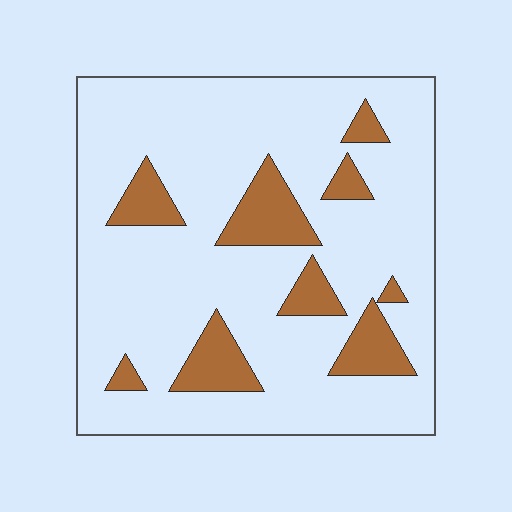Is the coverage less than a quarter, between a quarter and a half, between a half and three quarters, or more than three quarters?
Less than a quarter.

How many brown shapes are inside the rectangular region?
9.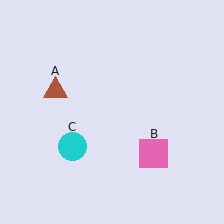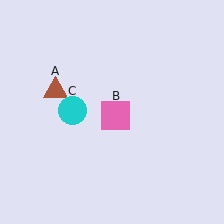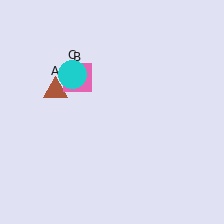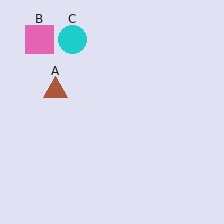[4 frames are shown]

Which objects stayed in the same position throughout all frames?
Brown triangle (object A) remained stationary.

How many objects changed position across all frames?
2 objects changed position: pink square (object B), cyan circle (object C).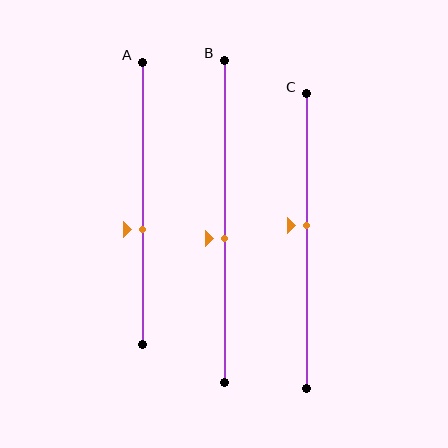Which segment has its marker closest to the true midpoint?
Segment B has its marker closest to the true midpoint.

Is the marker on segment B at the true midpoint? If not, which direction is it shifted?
No, the marker on segment B is shifted downward by about 5% of the segment length.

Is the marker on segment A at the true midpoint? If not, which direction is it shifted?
No, the marker on segment A is shifted downward by about 9% of the segment length.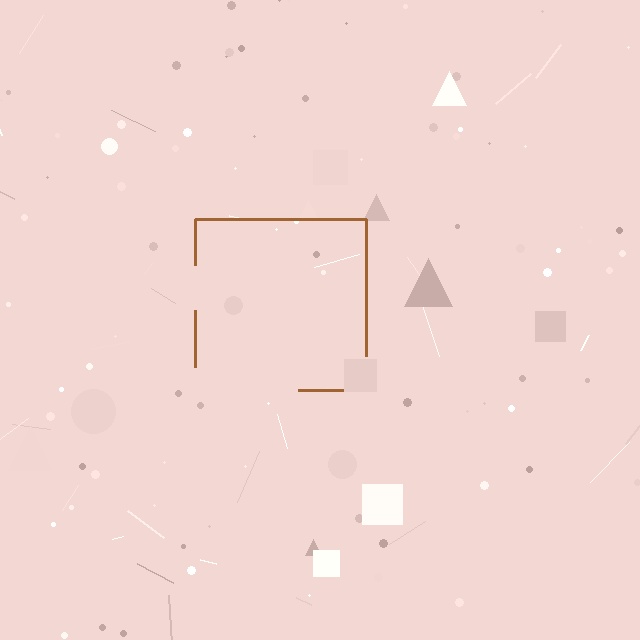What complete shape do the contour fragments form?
The contour fragments form a square.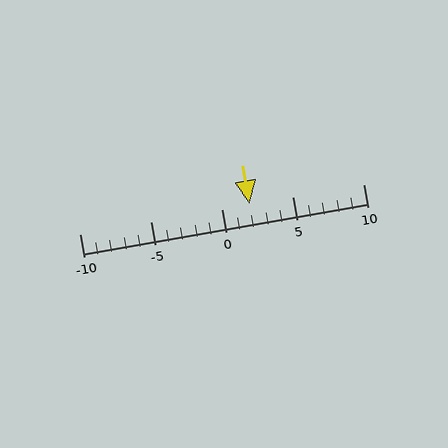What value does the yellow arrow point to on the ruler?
The yellow arrow points to approximately 2.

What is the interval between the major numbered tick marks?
The major tick marks are spaced 5 units apart.